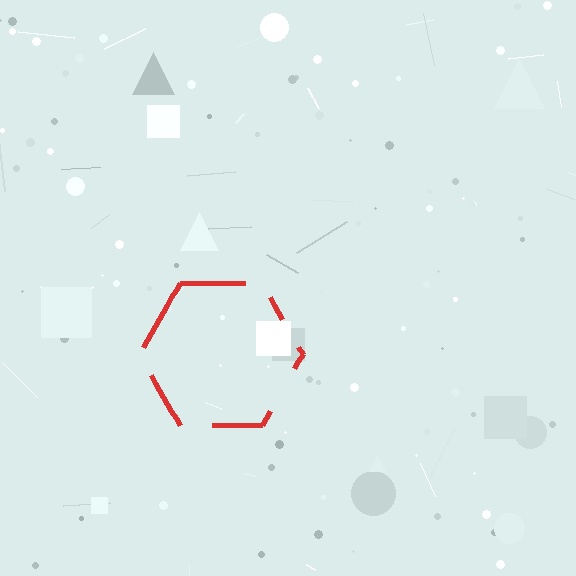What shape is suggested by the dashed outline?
The dashed outline suggests a hexagon.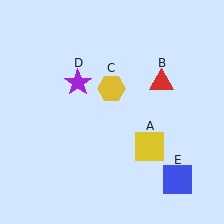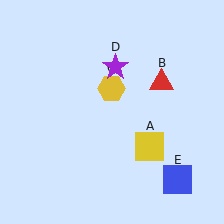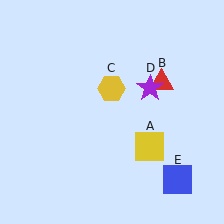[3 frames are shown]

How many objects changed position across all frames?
1 object changed position: purple star (object D).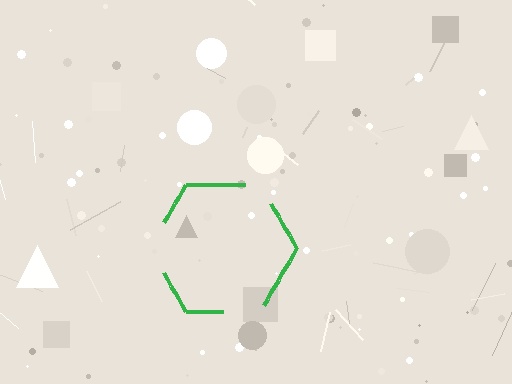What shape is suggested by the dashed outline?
The dashed outline suggests a hexagon.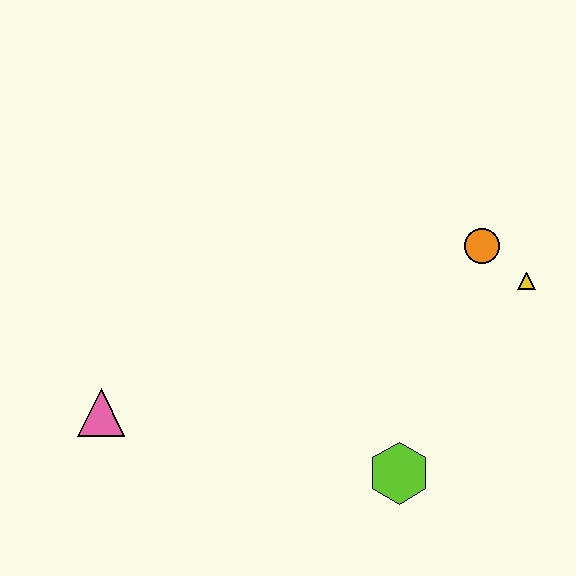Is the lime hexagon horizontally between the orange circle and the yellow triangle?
No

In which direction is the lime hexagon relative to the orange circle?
The lime hexagon is below the orange circle.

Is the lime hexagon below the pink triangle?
Yes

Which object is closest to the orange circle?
The yellow triangle is closest to the orange circle.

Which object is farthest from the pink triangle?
The yellow triangle is farthest from the pink triangle.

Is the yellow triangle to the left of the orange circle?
No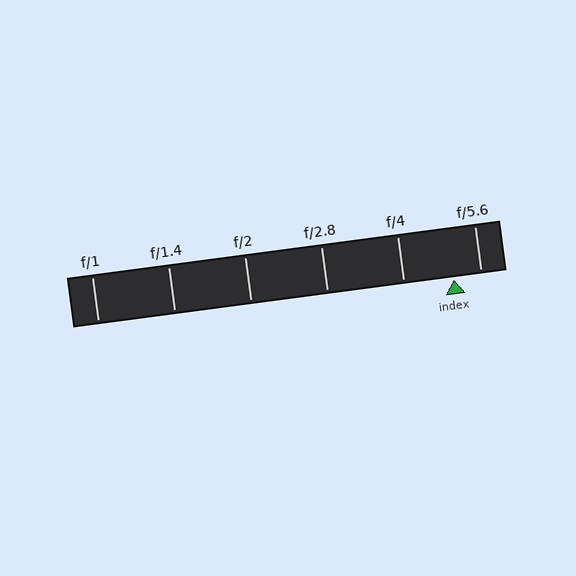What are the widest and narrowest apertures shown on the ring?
The widest aperture shown is f/1 and the narrowest is f/5.6.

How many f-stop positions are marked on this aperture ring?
There are 6 f-stop positions marked.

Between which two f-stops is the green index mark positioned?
The index mark is between f/4 and f/5.6.